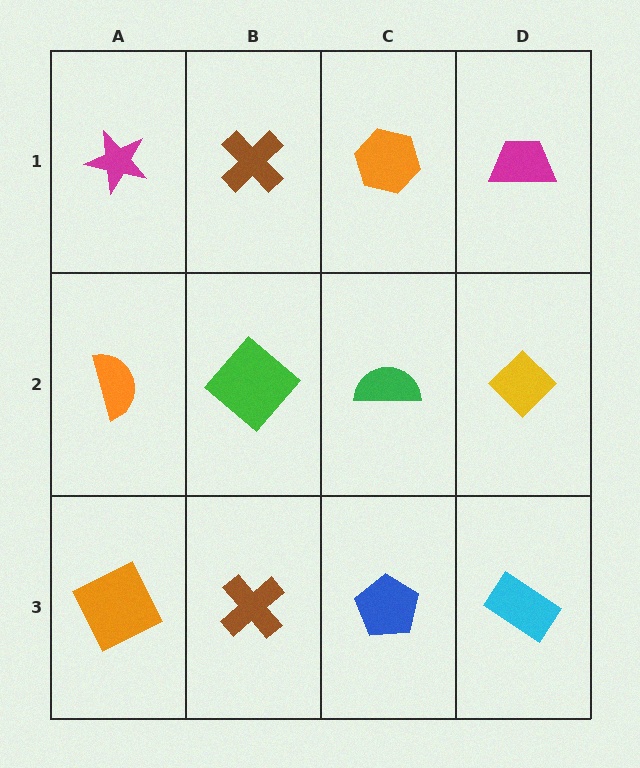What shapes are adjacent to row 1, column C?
A green semicircle (row 2, column C), a brown cross (row 1, column B), a magenta trapezoid (row 1, column D).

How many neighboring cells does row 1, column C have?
3.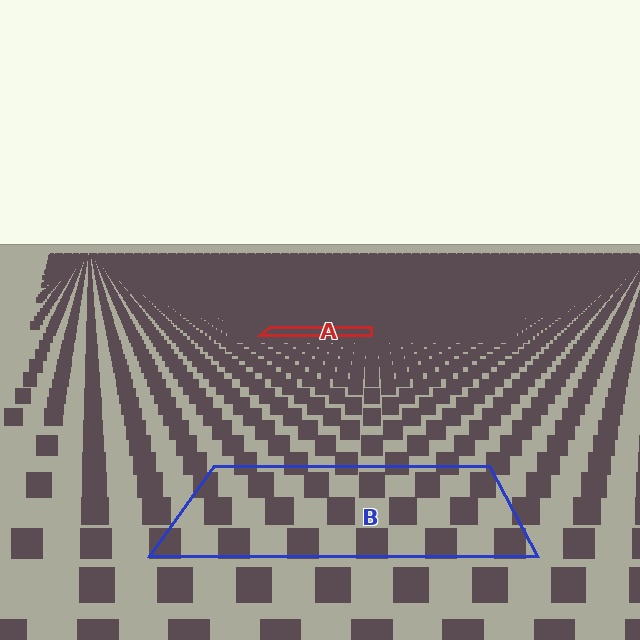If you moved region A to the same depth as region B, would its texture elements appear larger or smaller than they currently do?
They would appear larger. At a closer depth, the same texture elements are projected at a bigger on-screen size.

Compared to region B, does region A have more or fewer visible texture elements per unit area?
Region A has more texture elements per unit area — they are packed more densely because it is farther away.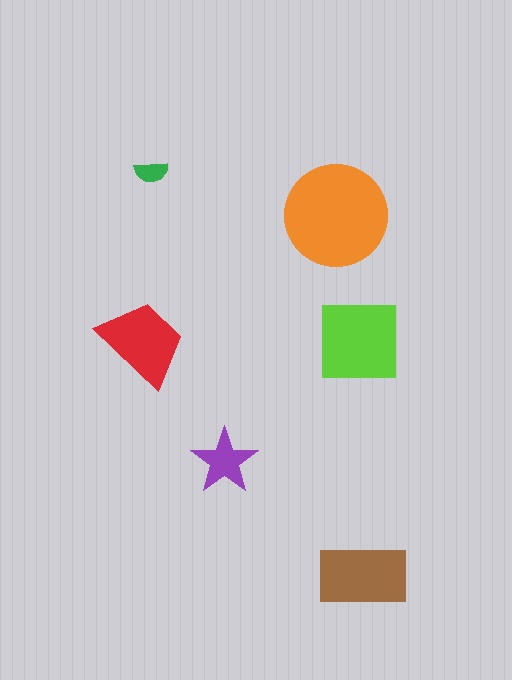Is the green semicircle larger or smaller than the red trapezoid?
Smaller.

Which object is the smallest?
The green semicircle.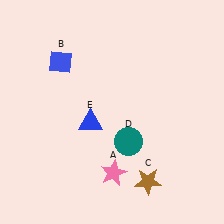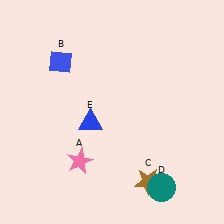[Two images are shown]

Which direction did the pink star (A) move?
The pink star (A) moved left.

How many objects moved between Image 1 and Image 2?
2 objects moved between the two images.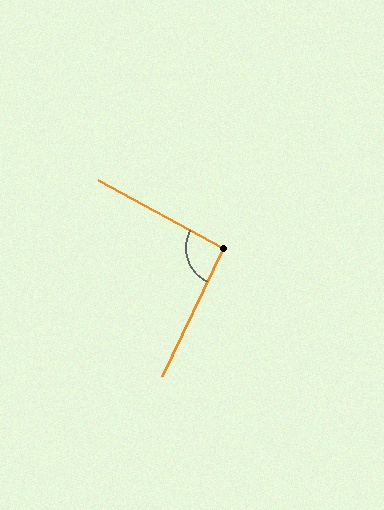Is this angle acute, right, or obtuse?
It is approximately a right angle.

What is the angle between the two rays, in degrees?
Approximately 93 degrees.